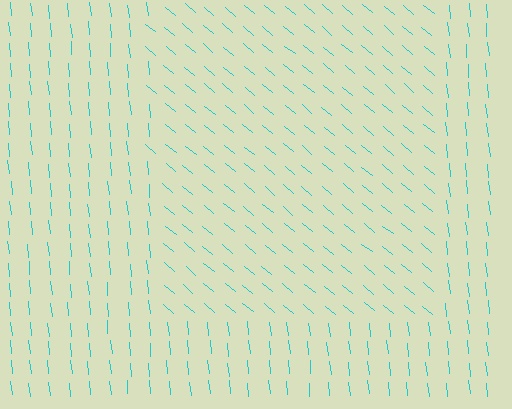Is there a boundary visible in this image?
Yes, there is a texture boundary formed by a change in line orientation.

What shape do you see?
I see a rectangle.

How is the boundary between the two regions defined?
The boundary is defined purely by a change in line orientation (approximately 45 degrees difference). All lines are the same color and thickness.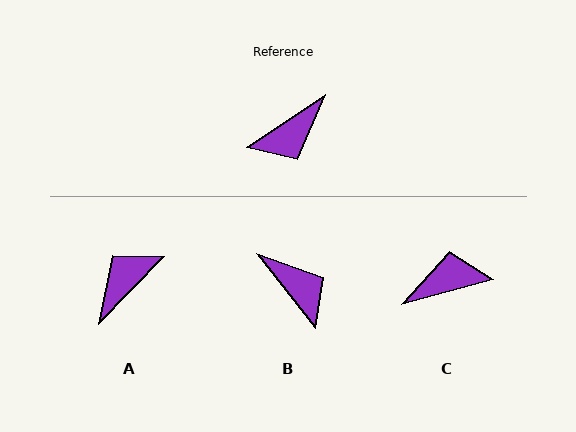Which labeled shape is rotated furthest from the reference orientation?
A, about 168 degrees away.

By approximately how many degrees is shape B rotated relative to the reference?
Approximately 94 degrees counter-clockwise.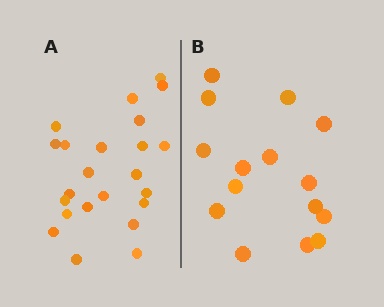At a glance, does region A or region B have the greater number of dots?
Region A (the left region) has more dots.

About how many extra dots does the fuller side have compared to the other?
Region A has roughly 8 or so more dots than region B.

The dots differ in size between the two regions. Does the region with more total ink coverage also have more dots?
No. Region B has more total ink coverage because its dots are larger, but region A actually contains more individual dots. Total area can be misleading — the number of items is what matters here.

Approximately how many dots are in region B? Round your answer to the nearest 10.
About 20 dots. (The exact count is 15, which rounds to 20.)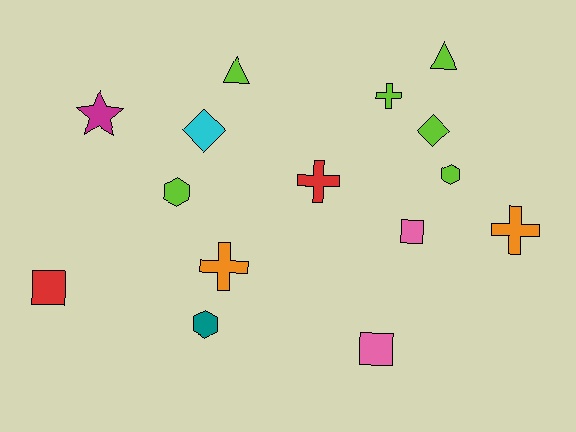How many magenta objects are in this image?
There is 1 magenta object.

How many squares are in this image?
There are 3 squares.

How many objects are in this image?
There are 15 objects.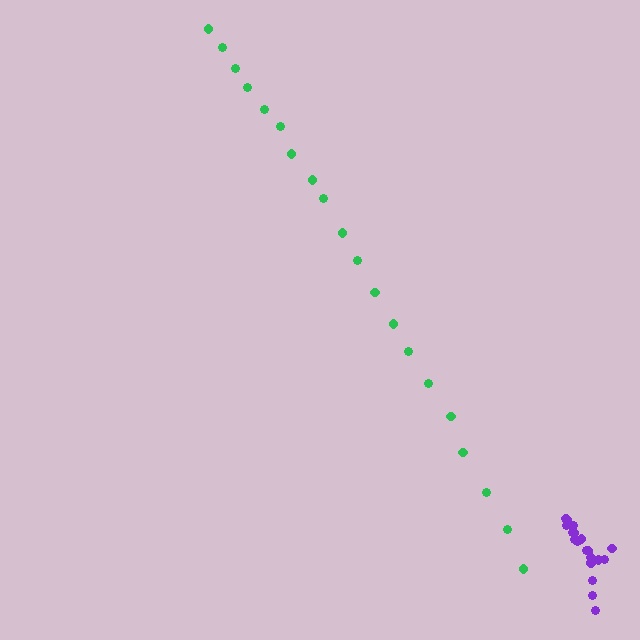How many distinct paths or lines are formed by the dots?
There are 2 distinct paths.